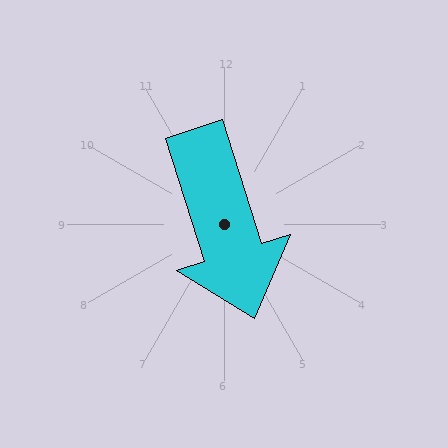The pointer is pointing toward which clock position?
Roughly 5 o'clock.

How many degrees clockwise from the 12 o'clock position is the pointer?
Approximately 162 degrees.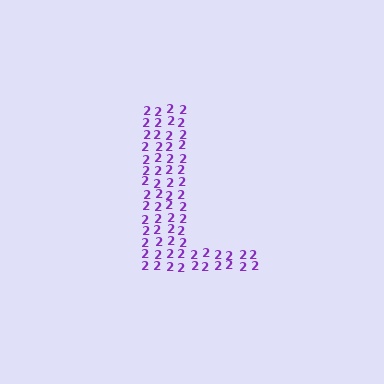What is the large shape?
The large shape is the letter L.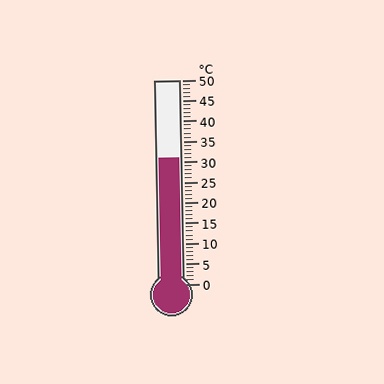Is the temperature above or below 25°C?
The temperature is above 25°C.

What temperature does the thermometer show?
The thermometer shows approximately 31°C.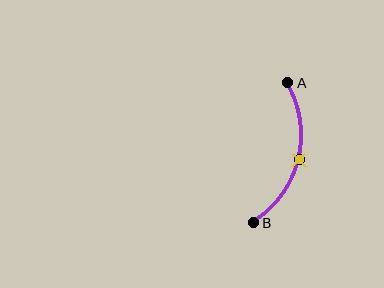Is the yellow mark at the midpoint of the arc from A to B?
Yes. The yellow mark lies on the arc at equal arc-length from both A and B — it is the arc midpoint.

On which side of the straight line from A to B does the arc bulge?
The arc bulges to the right of the straight line connecting A and B.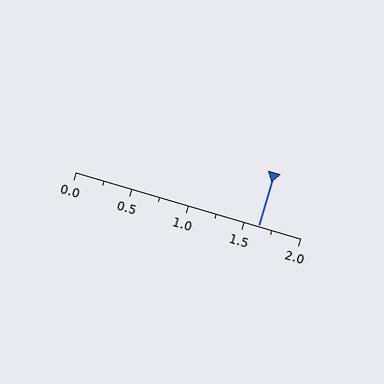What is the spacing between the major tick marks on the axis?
The major ticks are spaced 0.5 apart.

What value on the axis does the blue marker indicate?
The marker indicates approximately 1.62.